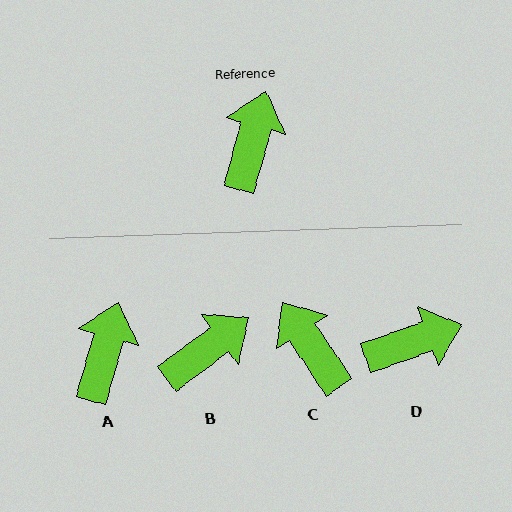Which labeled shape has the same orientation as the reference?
A.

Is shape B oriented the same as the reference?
No, it is off by about 38 degrees.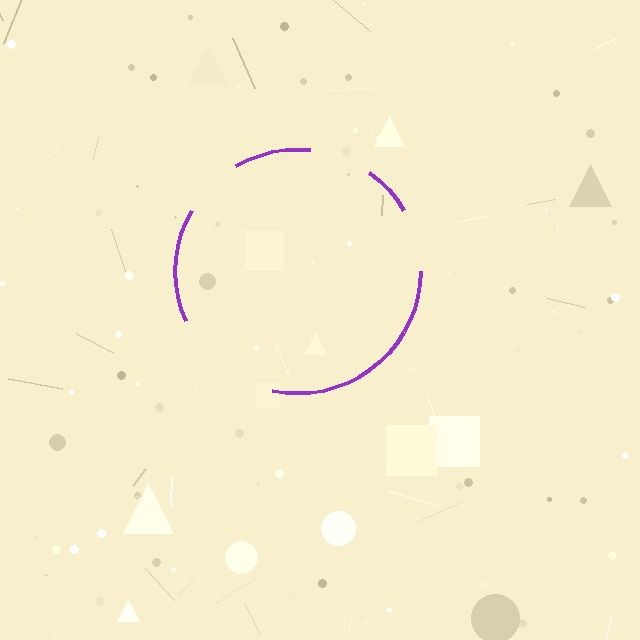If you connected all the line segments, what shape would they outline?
They would outline a circle.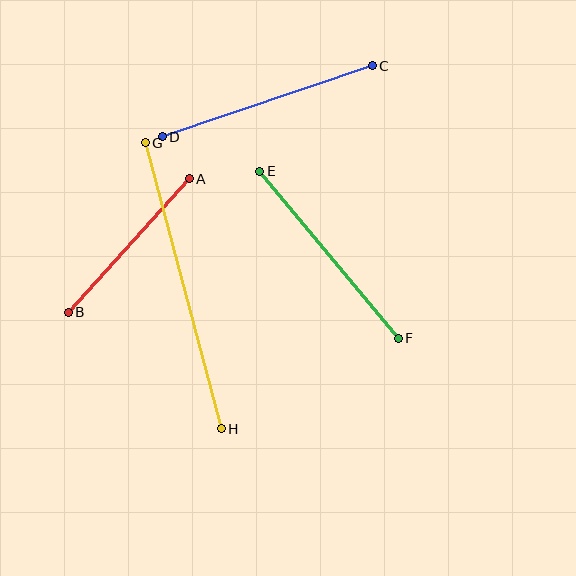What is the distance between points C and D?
The distance is approximately 222 pixels.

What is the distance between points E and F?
The distance is approximately 217 pixels.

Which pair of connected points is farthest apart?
Points G and H are farthest apart.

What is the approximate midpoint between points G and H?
The midpoint is at approximately (183, 286) pixels.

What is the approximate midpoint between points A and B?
The midpoint is at approximately (129, 246) pixels.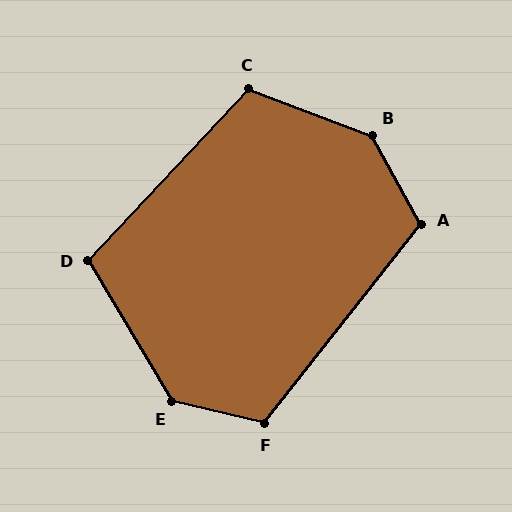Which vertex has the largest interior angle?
B, at approximately 139 degrees.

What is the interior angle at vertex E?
Approximately 134 degrees (obtuse).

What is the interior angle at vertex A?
Approximately 114 degrees (obtuse).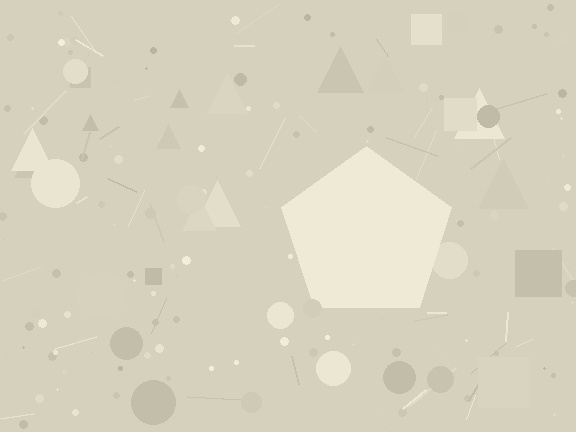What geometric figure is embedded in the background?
A pentagon is embedded in the background.